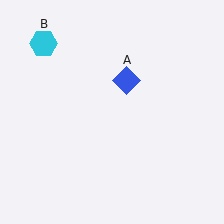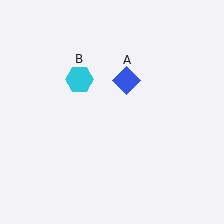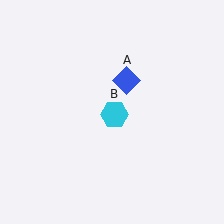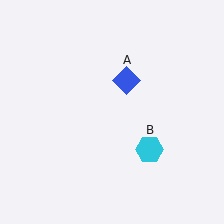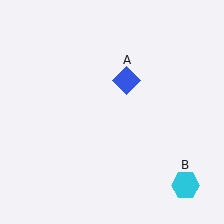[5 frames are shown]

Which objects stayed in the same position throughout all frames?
Blue diamond (object A) remained stationary.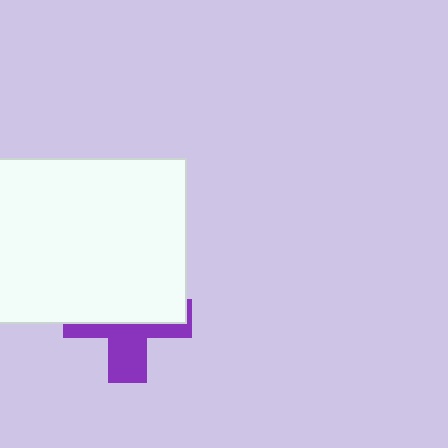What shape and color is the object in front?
The object in front is a white rectangle.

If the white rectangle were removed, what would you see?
You would see the complete purple cross.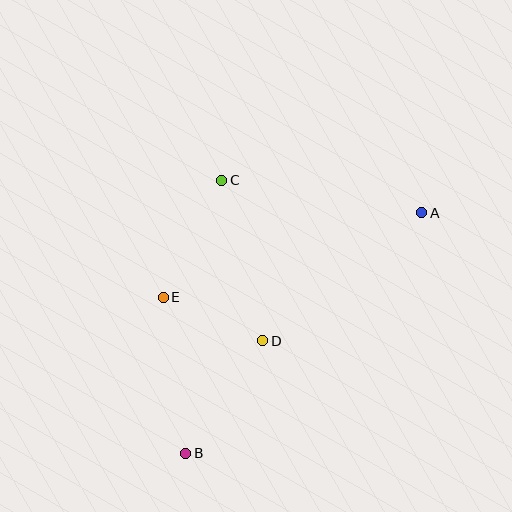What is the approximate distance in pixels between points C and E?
The distance between C and E is approximately 131 pixels.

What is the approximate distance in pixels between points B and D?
The distance between B and D is approximately 136 pixels.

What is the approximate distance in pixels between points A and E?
The distance between A and E is approximately 272 pixels.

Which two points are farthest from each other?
Points A and B are farthest from each other.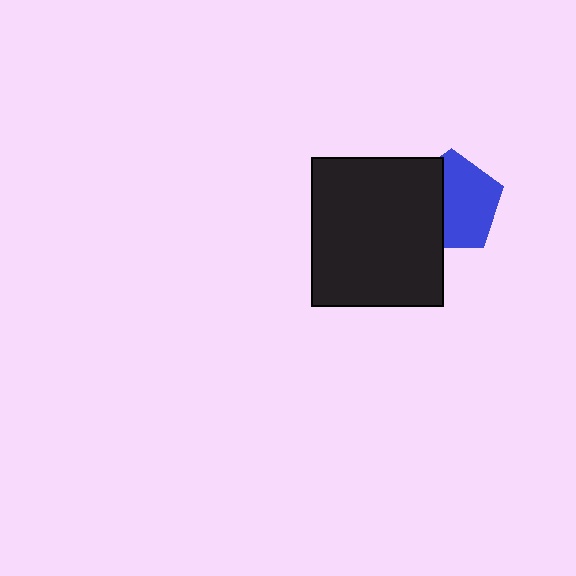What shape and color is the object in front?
The object in front is a black rectangle.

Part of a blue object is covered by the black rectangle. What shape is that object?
It is a pentagon.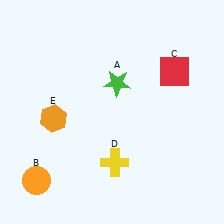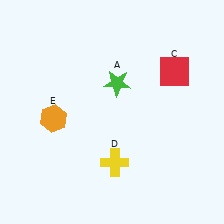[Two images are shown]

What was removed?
The orange circle (B) was removed in Image 2.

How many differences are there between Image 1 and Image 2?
There is 1 difference between the two images.